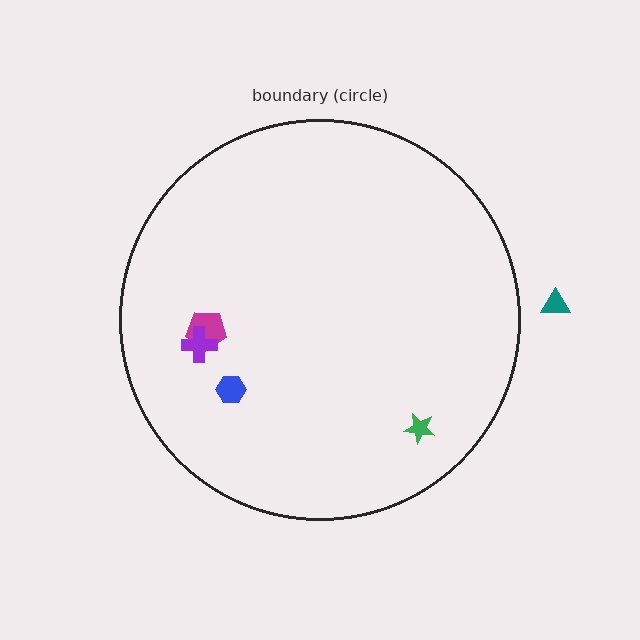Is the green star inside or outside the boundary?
Inside.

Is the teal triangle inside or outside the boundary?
Outside.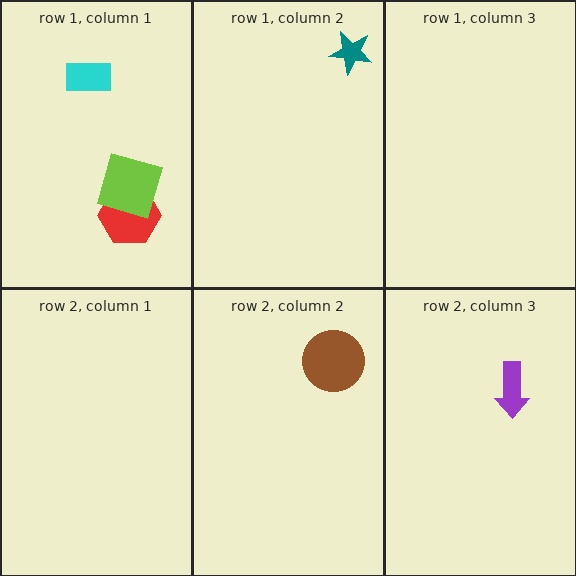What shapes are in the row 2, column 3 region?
The purple arrow.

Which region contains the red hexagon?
The row 1, column 1 region.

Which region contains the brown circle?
The row 2, column 2 region.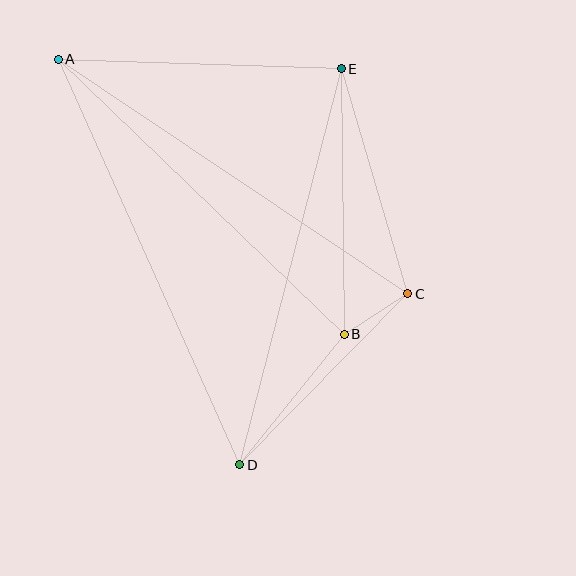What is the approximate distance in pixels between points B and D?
The distance between B and D is approximately 167 pixels.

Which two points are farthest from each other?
Points A and D are farthest from each other.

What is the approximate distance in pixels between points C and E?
The distance between C and E is approximately 234 pixels.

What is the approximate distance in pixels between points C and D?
The distance between C and D is approximately 240 pixels.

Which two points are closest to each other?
Points B and C are closest to each other.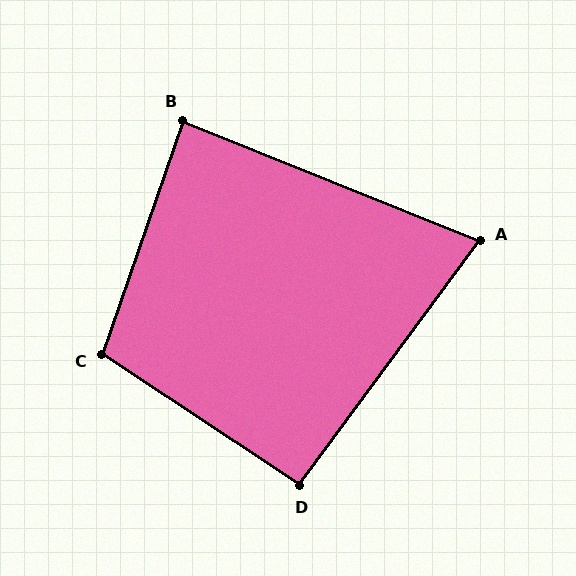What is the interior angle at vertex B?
Approximately 87 degrees (approximately right).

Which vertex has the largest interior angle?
C, at approximately 104 degrees.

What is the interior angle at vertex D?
Approximately 93 degrees (approximately right).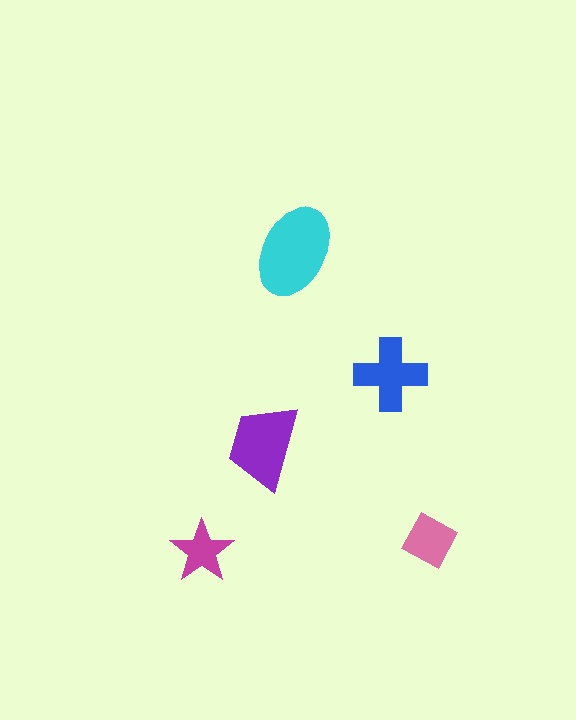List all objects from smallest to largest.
The magenta star, the pink diamond, the blue cross, the purple trapezoid, the cyan ellipse.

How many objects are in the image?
There are 5 objects in the image.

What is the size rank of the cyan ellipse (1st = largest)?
1st.